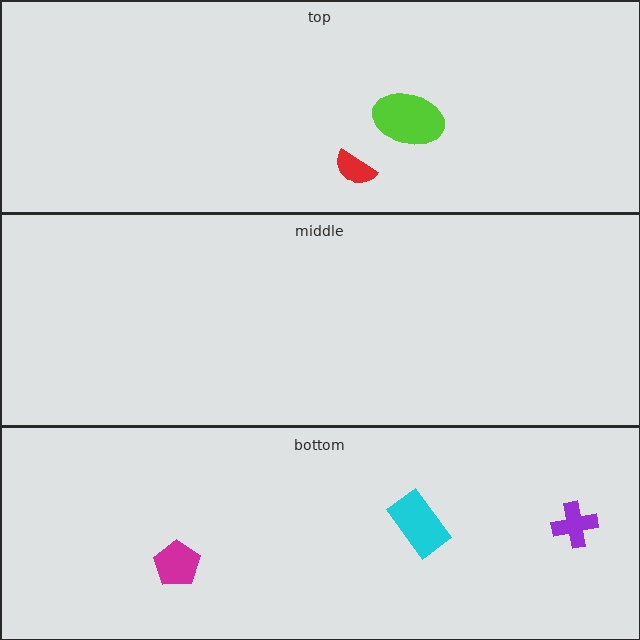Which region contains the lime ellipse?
The top region.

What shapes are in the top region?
The red semicircle, the lime ellipse.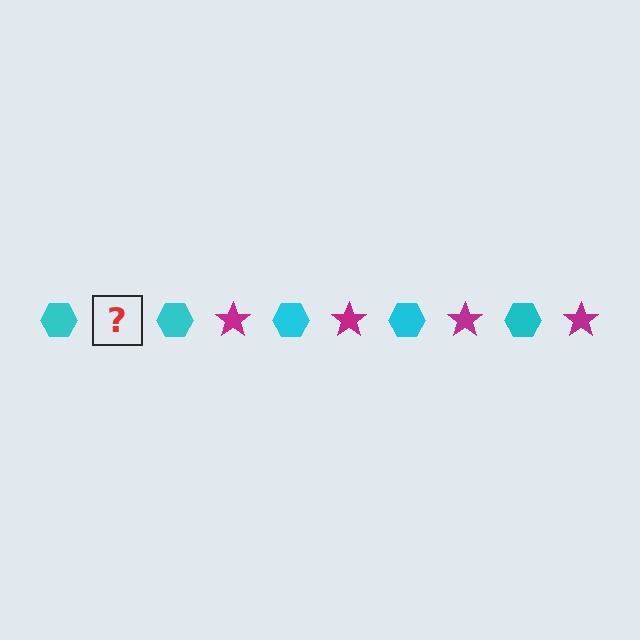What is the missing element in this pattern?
The missing element is a magenta star.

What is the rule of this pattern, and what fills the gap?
The rule is that the pattern alternates between cyan hexagon and magenta star. The gap should be filled with a magenta star.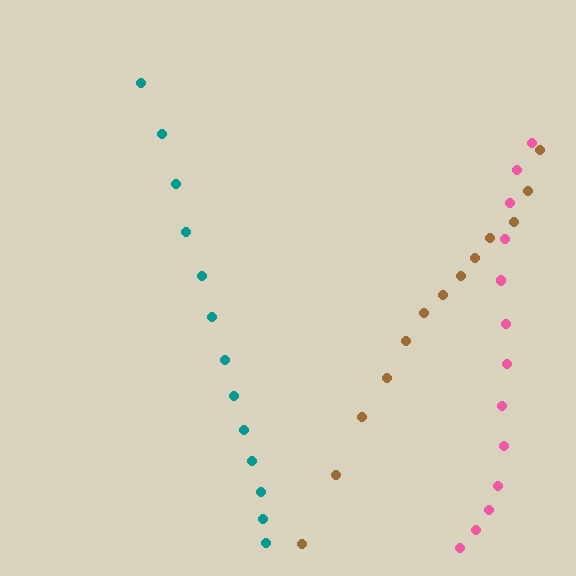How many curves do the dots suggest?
There are 3 distinct paths.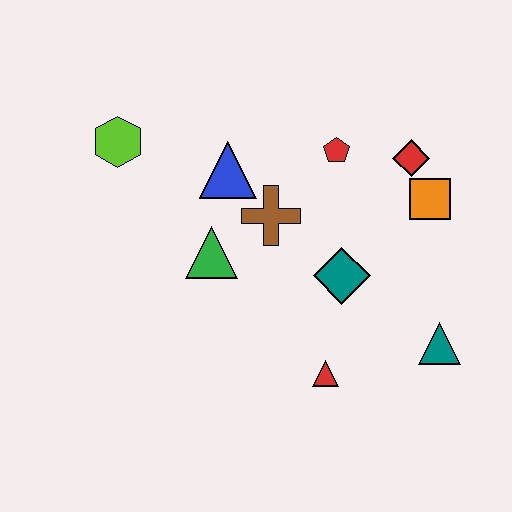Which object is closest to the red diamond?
The orange square is closest to the red diamond.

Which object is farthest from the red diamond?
The lime hexagon is farthest from the red diamond.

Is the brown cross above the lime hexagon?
No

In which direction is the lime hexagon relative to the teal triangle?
The lime hexagon is to the left of the teal triangle.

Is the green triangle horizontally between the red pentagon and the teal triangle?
No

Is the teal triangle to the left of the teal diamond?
No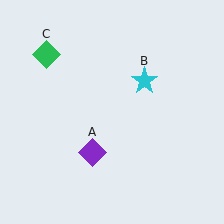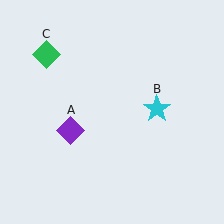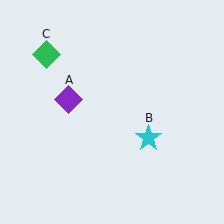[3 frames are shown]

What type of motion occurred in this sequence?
The purple diamond (object A), cyan star (object B) rotated clockwise around the center of the scene.